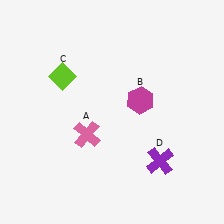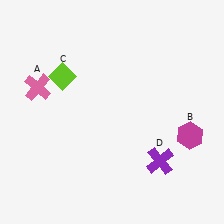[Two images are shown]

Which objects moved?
The objects that moved are: the pink cross (A), the magenta hexagon (B).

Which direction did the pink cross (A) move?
The pink cross (A) moved left.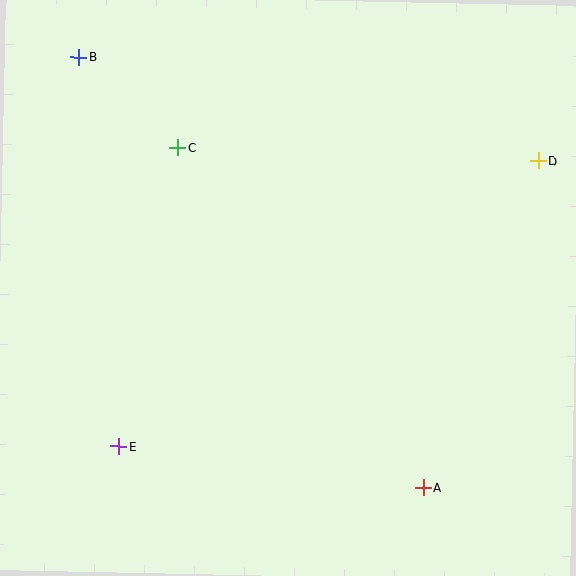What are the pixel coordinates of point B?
Point B is at (79, 57).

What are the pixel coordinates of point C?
Point C is at (177, 147).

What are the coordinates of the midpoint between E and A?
The midpoint between E and A is at (271, 467).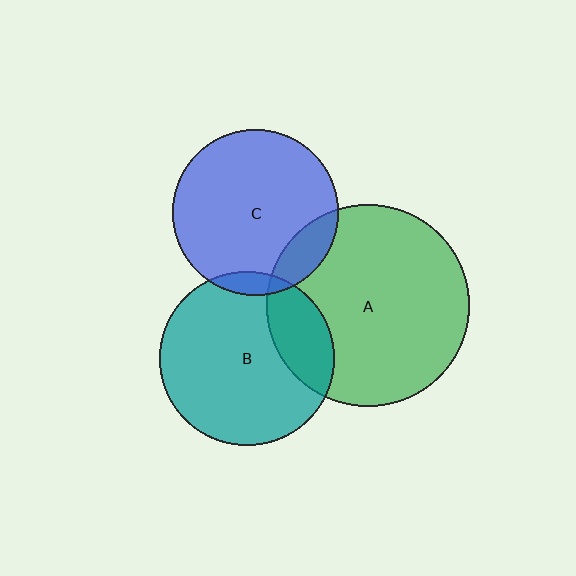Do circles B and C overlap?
Yes.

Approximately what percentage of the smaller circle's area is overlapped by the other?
Approximately 5%.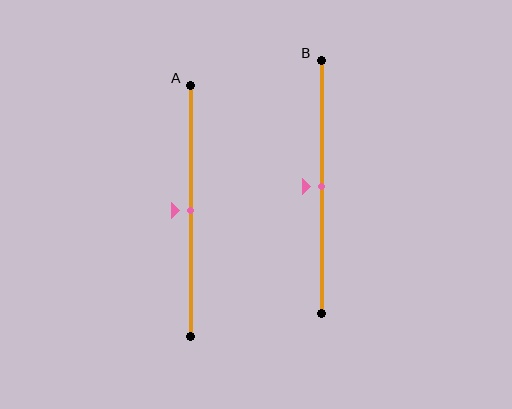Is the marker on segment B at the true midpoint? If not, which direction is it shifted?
Yes, the marker on segment B is at the true midpoint.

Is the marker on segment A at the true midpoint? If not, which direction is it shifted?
Yes, the marker on segment A is at the true midpoint.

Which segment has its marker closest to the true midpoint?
Segment A has its marker closest to the true midpoint.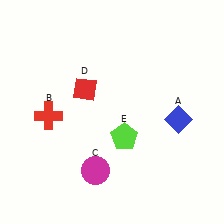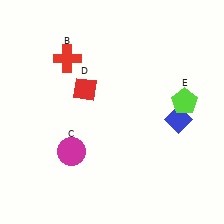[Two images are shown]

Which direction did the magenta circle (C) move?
The magenta circle (C) moved left.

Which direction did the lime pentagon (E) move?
The lime pentagon (E) moved right.